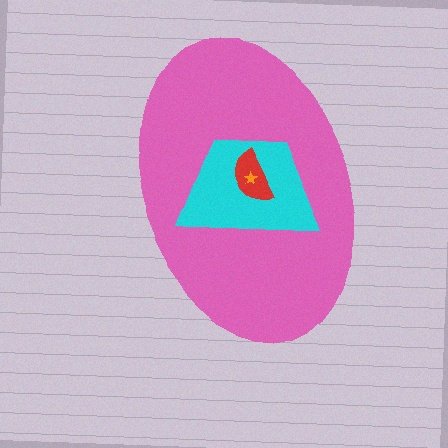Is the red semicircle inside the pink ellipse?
Yes.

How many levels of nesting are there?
4.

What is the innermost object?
The orange star.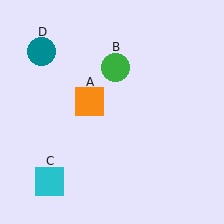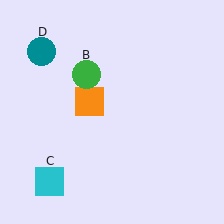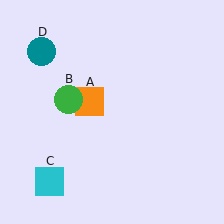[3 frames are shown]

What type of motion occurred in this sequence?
The green circle (object B) rotated counterclockwise around the center of the scene.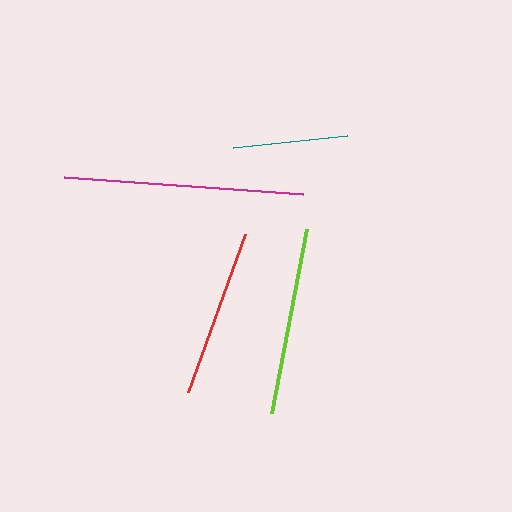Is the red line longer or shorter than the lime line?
The lime line is longer than the red line.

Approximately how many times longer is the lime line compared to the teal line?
The lime line is approximately 1.6 times the length of the teal line.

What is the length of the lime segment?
The lime segment is approximately 188 pixels long.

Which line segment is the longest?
The magenta line is the longest at approximately 240 pixels.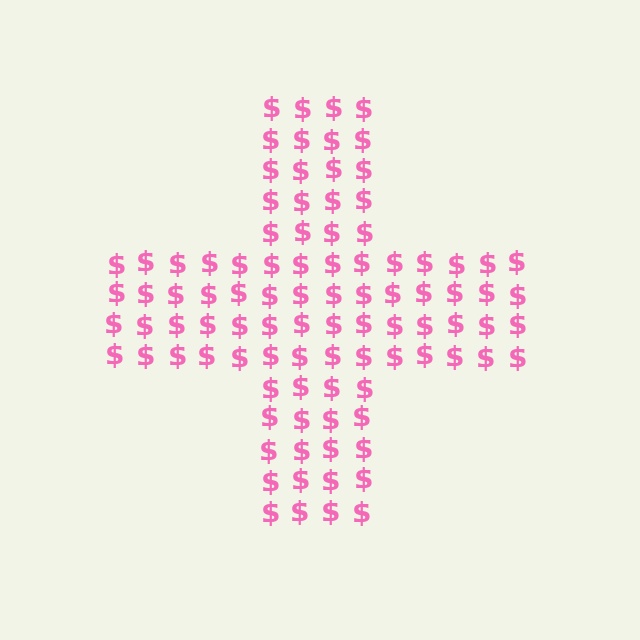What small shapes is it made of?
It is made of small dollar signs.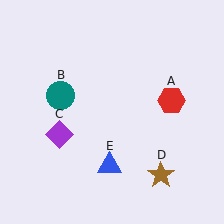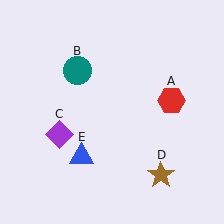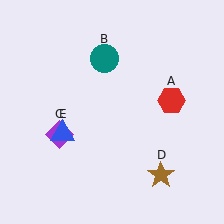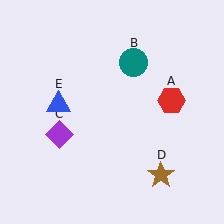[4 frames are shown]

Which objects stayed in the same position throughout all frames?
Red hexagon (object A) and purple diamond (object C) and brown star (object D) remained stationary.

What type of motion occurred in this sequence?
The teal circle (object B), blue triangle (object E) rotated clockwise around the center of the scene.